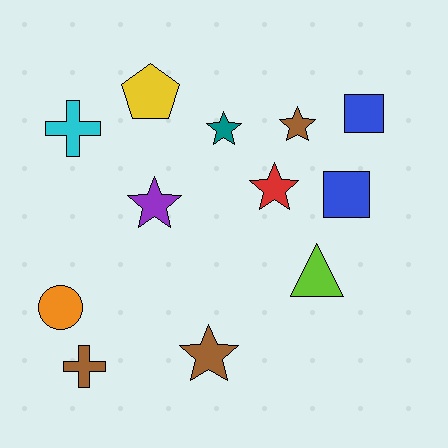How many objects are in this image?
There are 12 objects.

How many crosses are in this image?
There are 2 crosses.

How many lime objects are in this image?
There is 1 lime object.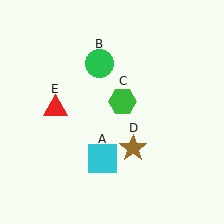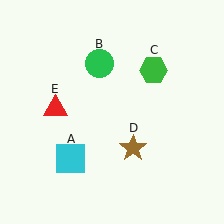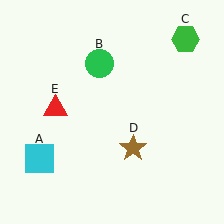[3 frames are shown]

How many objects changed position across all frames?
2 objects changed position: cyan square (object A), green hexagon (object C).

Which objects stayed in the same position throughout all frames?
Green circle (object B) and brown star (object D) and red triangle (object E) remained stationary.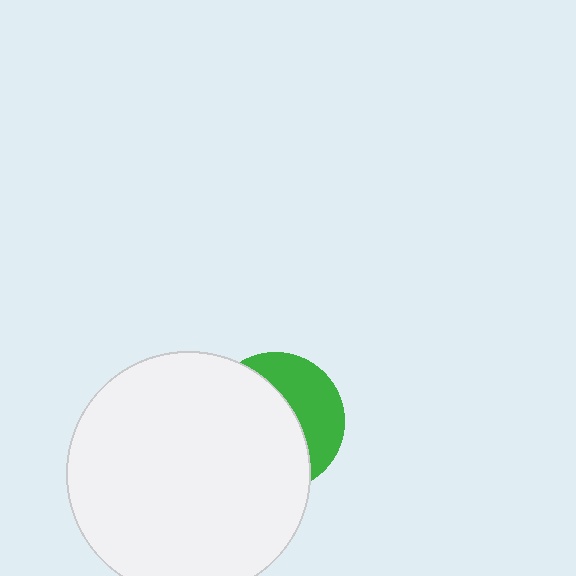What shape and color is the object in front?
The object in front is a white circle.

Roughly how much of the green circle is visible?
A small part of it is visible (roughly 37%).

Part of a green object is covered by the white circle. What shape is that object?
It is a circle.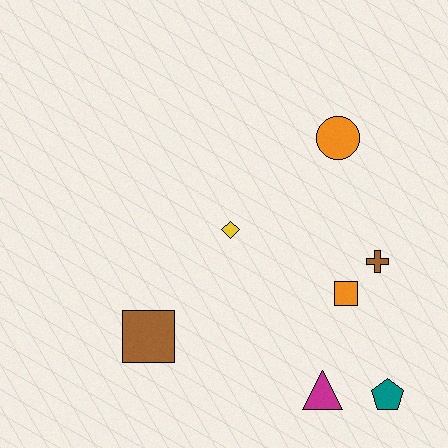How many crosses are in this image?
There is 1 cross.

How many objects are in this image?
There are 7 objects.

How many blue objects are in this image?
There are no blue objects.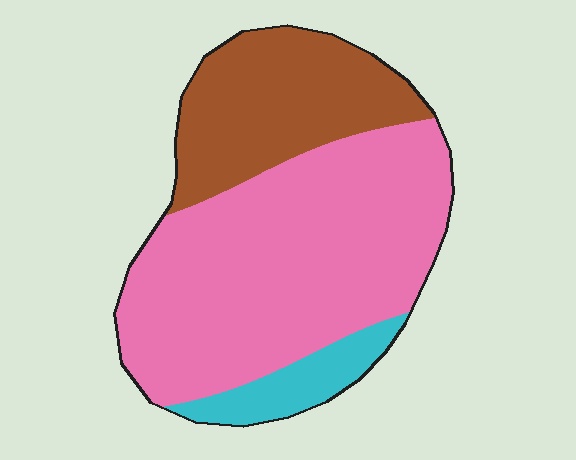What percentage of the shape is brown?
Brown takes up about one quarter (1/4) of the shape.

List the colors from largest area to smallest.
From largest to smallest: pink, brown, cyan.